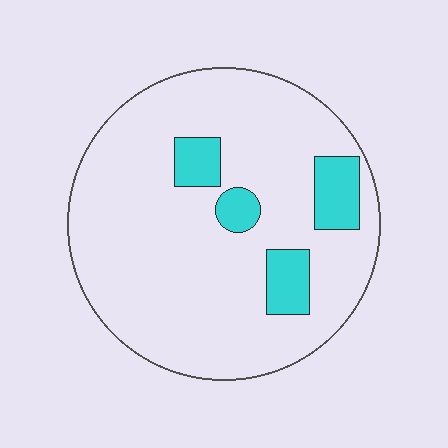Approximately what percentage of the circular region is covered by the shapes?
Approximately 15%.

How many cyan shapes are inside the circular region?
4.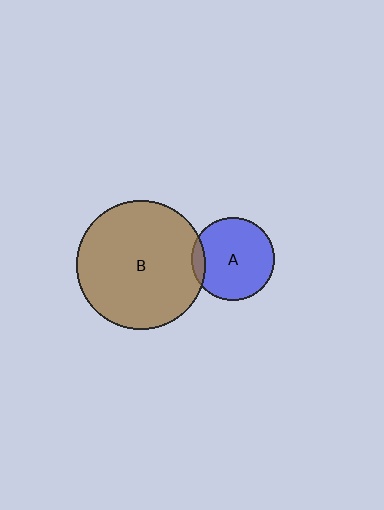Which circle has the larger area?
Circle B (brown).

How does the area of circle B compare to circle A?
Approximately 2.4 times.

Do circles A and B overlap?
Yes.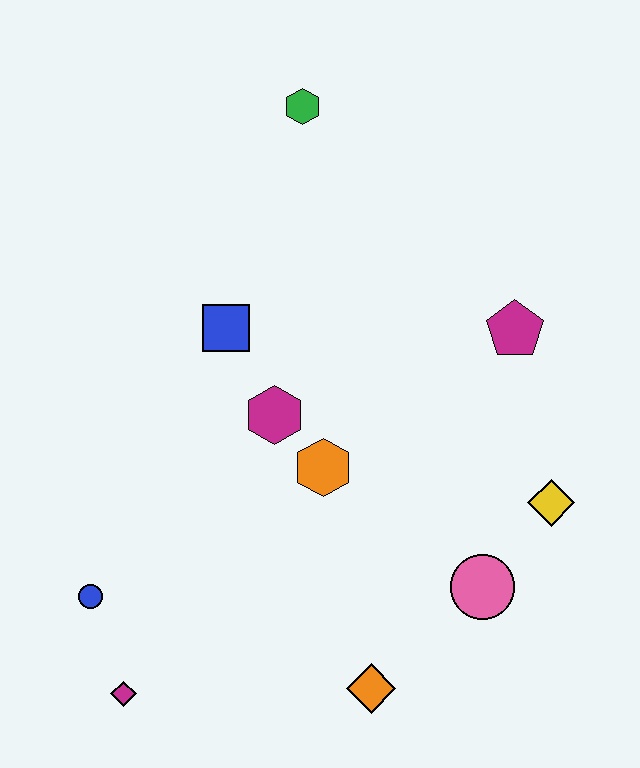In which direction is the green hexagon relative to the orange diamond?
The green hexagon is above the orange diamond.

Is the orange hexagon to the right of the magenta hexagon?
Yes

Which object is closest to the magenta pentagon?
The yellow diamond is closest to the magenta pentagon.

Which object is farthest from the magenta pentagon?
The magenta diamond is farthest from the magenta pentagon.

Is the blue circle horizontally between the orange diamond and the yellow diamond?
No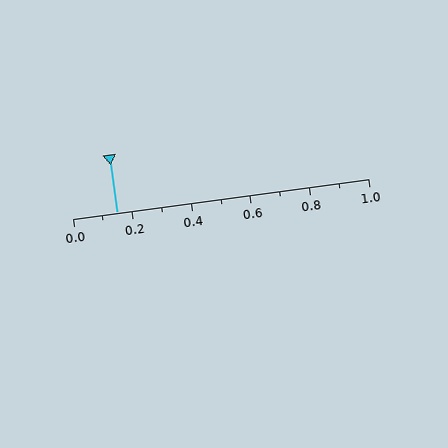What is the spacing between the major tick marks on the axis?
The major ticks are spaced 0.2 apart.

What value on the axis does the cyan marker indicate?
The marker indicates approximately 0.15.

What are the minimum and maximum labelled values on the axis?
The axis runs from 0.0 to 1.0.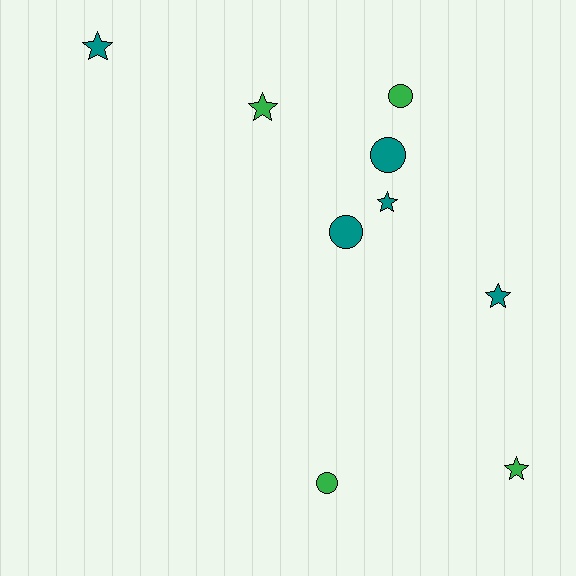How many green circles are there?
There are 2 green circles.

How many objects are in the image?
There are 9 objects.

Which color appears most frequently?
Teal, with 5 objects.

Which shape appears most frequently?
Star, with 5 objects.